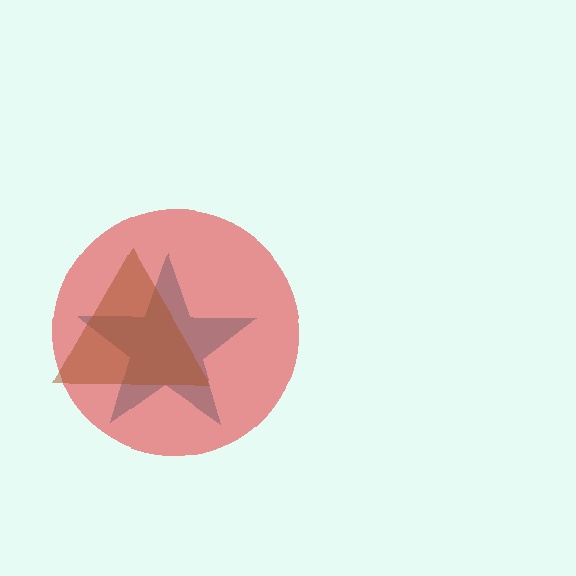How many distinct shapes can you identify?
There are 3 distinct shapes: a teal star, a red circle, a brown triangle.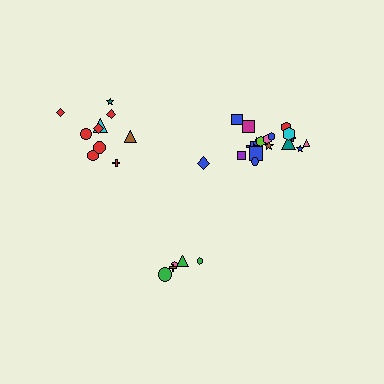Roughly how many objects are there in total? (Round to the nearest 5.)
Roughly 35 objects in total.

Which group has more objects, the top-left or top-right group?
The top-right group.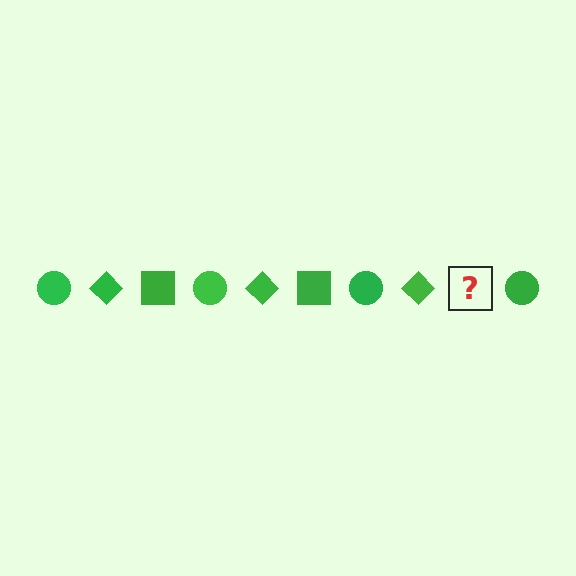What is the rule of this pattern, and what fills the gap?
The rule is that the pattern cycles through circle, diamond, square shapes in green. The gap should be filled with a green square.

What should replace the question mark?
The question mark should be replaced with a green square.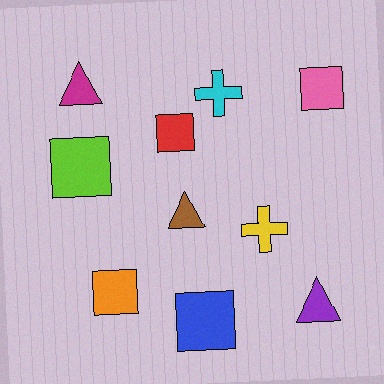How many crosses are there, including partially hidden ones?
There are 2 crosses.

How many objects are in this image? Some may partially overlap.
There are 10 objects.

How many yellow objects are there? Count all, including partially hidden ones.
There is 1 yellow object.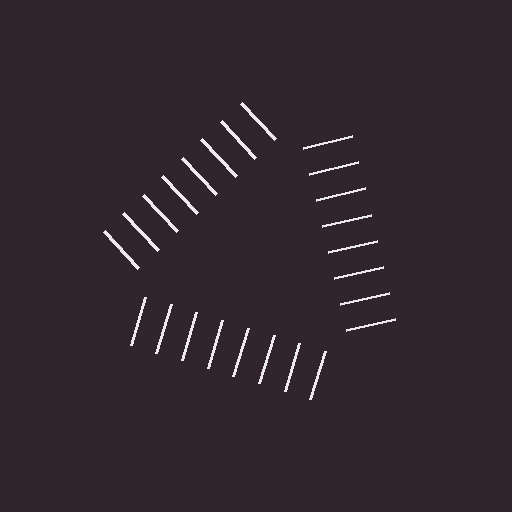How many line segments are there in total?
24 — 8 along each of the 3 edges.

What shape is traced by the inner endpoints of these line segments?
An illusory triangle — the line segments terminate on its edges but no continuous stroke is drawn.